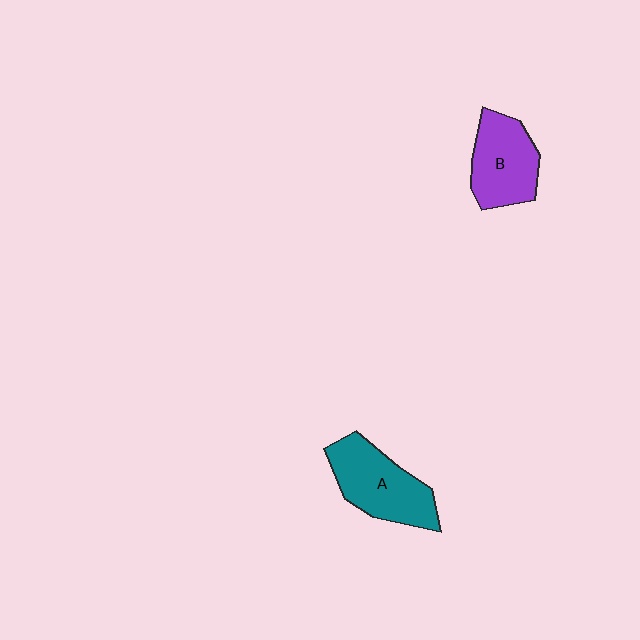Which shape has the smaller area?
Shape B (purple).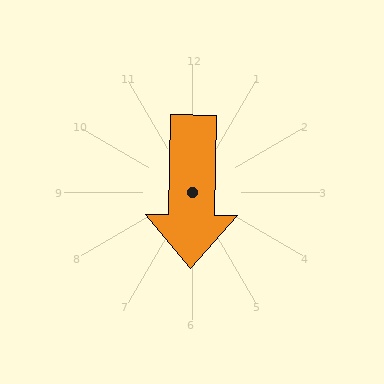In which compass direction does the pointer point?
South.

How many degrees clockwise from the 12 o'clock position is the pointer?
Approximately 181 degrees.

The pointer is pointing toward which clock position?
Roughly 6 o'clock.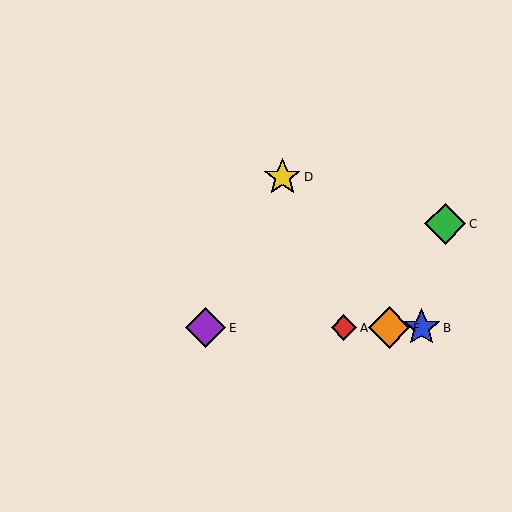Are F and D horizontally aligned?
No, F is at y≈328 and D is at y≈177.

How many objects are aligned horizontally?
4 objects (A, B, E, F) are aligned horizontally.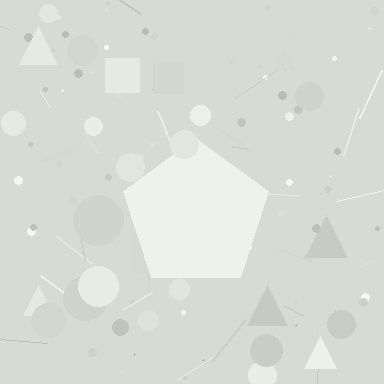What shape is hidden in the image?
A pentagon is hidden in the image.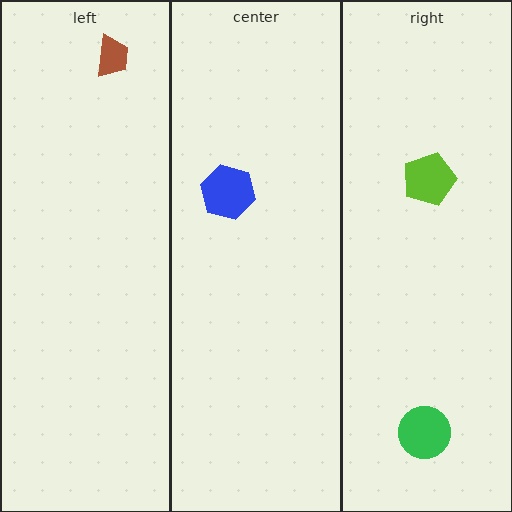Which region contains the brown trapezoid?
The left region.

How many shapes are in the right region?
2.